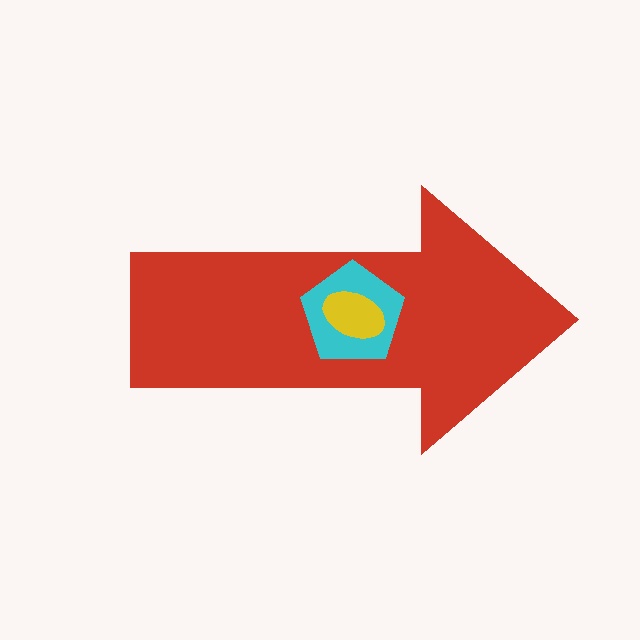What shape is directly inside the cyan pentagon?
The yellow ellipse.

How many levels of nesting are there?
3.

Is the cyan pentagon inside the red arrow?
Yes.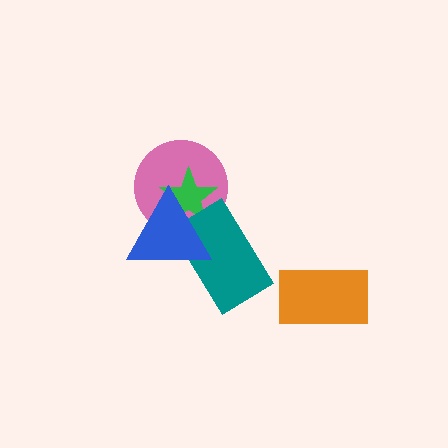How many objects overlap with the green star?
3 objects overlap with the green star.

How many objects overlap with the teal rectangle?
3 objects overlap with the teal rectangle.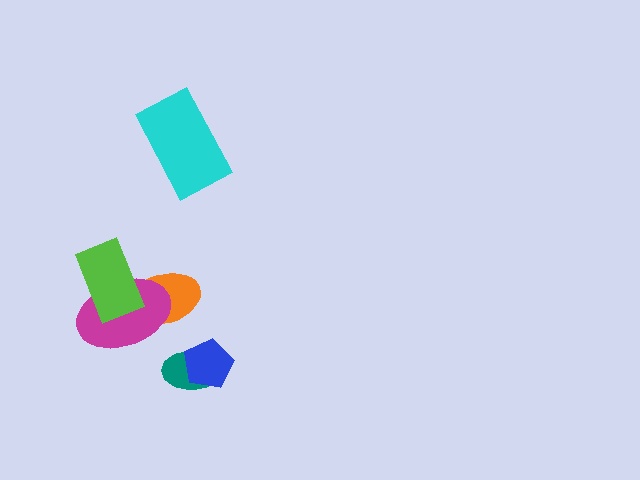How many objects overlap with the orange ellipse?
2 objects overlap with the orange ellipse.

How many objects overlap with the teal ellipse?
1 object overlaps with the teal ellipse.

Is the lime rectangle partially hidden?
No, no other shape covers it.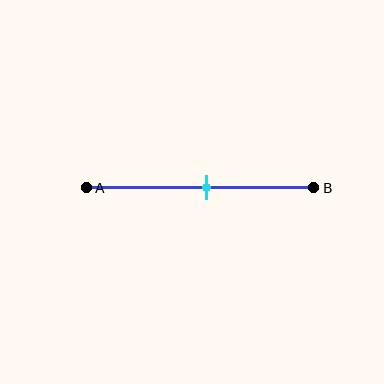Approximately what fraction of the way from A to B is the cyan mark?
The cyan mark is approximately 55% of the way from A to B.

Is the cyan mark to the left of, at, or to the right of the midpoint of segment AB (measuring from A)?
The cyan mark is to the right of the midpoint of segment AB.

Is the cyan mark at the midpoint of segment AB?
No, the mark is at about 55% from A, not at the 50% midpoint.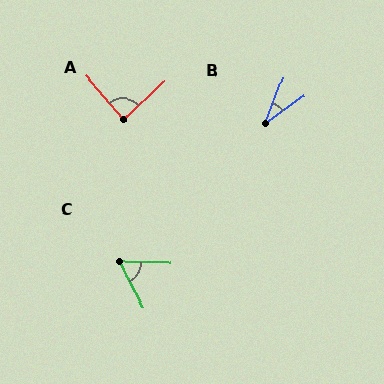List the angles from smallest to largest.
B (33°), C (62°), A (87°).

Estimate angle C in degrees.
Approximately 62 degrees.